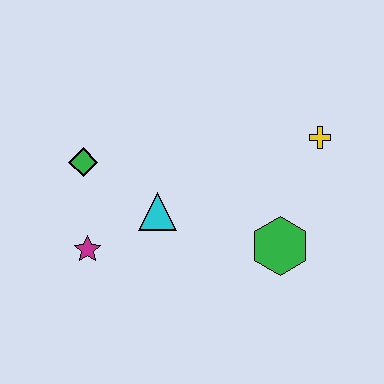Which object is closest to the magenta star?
The cyan triangle is closest to the magenta star.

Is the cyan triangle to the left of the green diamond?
No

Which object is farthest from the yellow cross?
The magenta star is farthest from the yellow cross.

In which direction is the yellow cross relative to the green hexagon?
The yellow cross is above the green hexagon.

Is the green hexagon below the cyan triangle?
Yes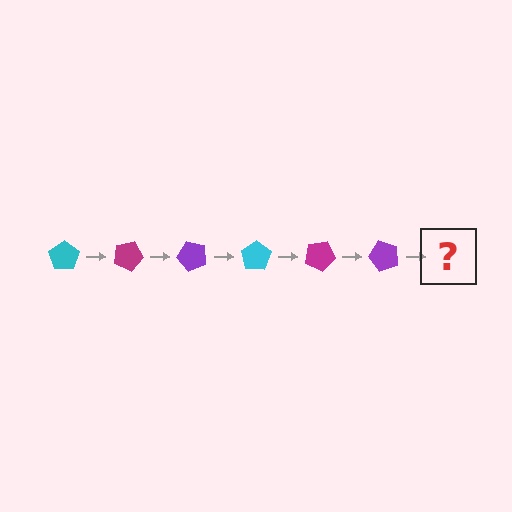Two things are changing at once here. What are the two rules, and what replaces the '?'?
The two rules are that it rotates 25 degrees each step and the color cycles through cyan, magenta, and purple. The '?' should be a cyan pentagon, rotated 150 degrees from the start.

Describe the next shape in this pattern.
It should be a cyan pentagon, rotated 150 degrees from the start.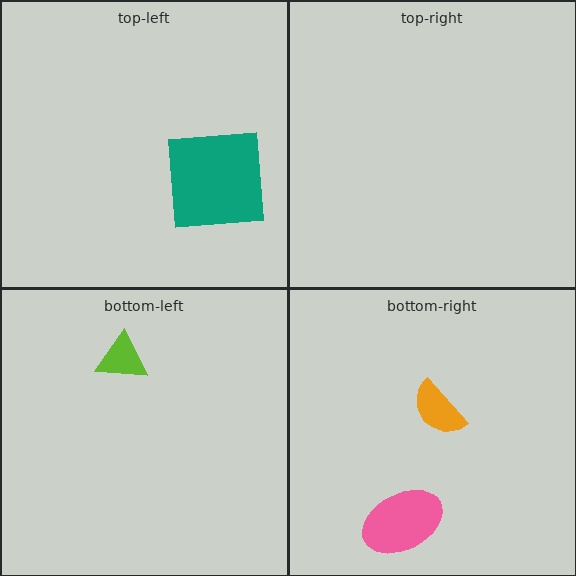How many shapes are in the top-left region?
1.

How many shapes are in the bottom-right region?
2.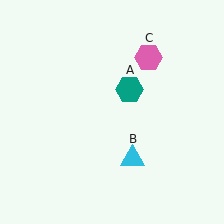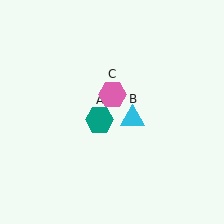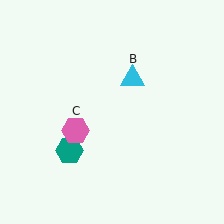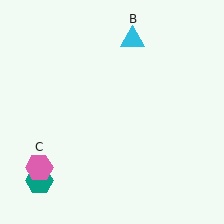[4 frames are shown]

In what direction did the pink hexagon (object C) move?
The pink hexagon (object C) moved down and to the left.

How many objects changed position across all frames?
3 objects changed position: teal hexagon (object A), cyan triangle (object B), pink hexagon (object C).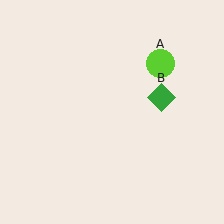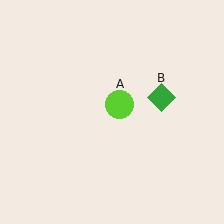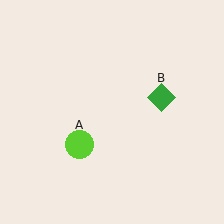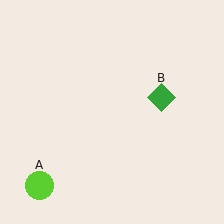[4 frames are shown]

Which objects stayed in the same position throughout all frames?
Green diamond (object B) remained stationary.